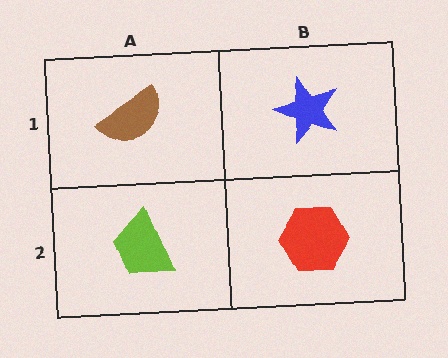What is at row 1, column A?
A brown semicircle.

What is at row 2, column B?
A red hexagon.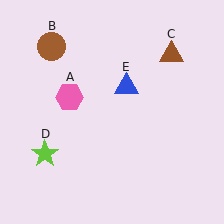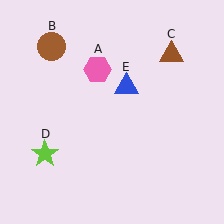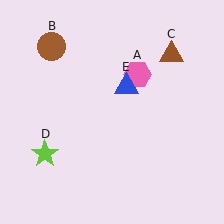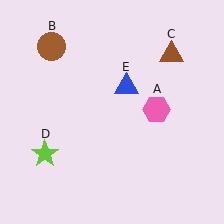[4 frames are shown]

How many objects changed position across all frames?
1 object changed position: pink hexagon (object A).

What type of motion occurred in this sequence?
The pink hexagon (object A) rotated clockwise around the center of the scene.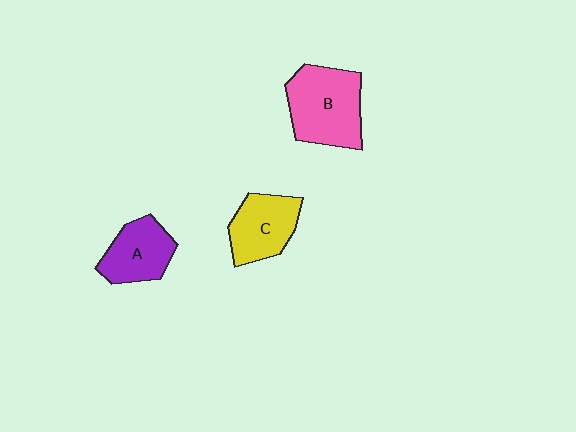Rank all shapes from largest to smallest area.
From largest to smallest: B (pink), C (yellow), A (purple).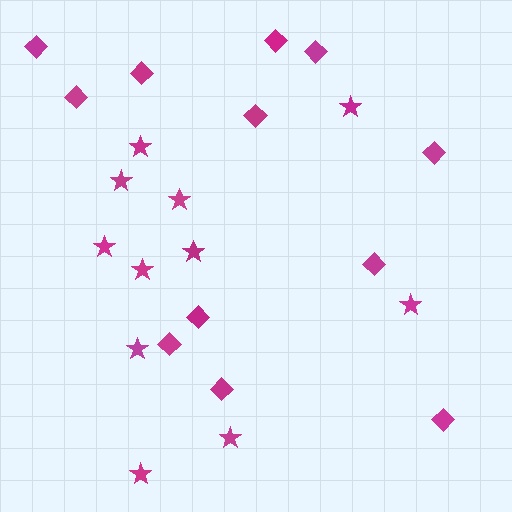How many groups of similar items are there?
There are 2 groups: one group of stars (11) and one group of diamonds (12).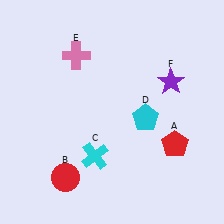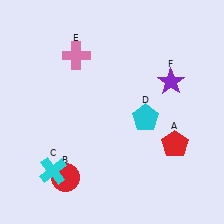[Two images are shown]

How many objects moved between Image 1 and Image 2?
1 object moved between the two images.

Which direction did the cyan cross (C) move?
The cyan cross (C) moved left.